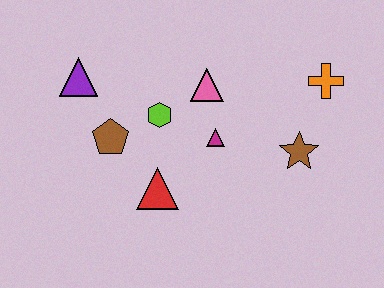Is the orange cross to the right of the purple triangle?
Yes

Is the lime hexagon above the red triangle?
Yes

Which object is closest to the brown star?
The orange cross is closest to the brown star.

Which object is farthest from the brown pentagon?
The orange cross is farthest from the brown pentagon.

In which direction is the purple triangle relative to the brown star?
The purple triangle is to the left of the brown star.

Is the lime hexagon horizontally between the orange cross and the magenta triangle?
No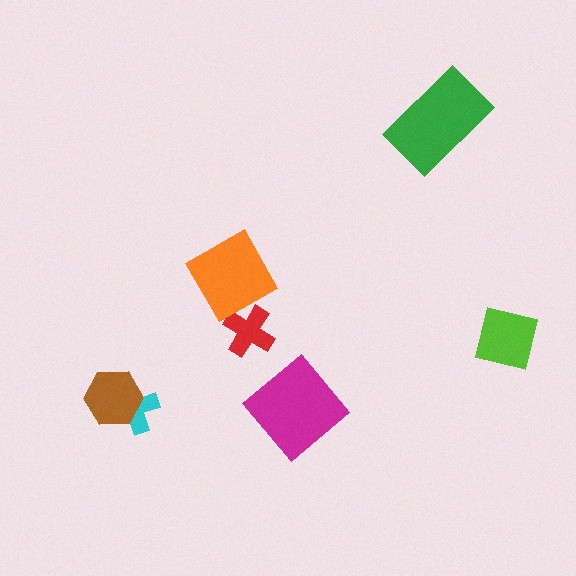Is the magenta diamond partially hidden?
No, no other shape covers it.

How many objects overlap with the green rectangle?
0 objects overlap with the green rectangle.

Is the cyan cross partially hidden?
Yes, it is partially covered by another shape.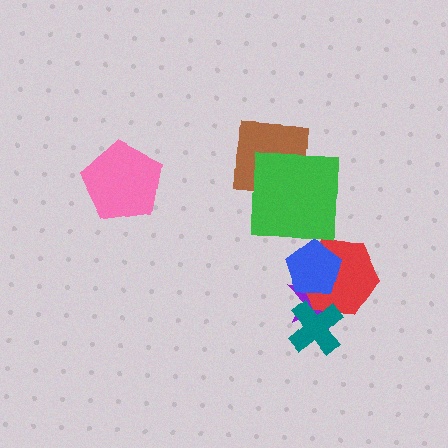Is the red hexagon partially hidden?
Yes, it is partially covered by another shape.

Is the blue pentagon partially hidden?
No, no other shape covers it.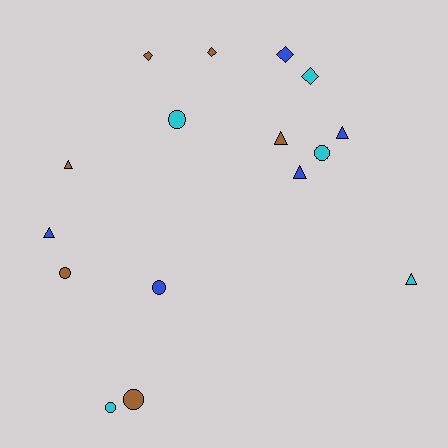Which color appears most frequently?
Brown, with 6 objects.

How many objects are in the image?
There are 16 objects.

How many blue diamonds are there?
There is 1 blue diamond.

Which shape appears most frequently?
Circle, with 6 objects.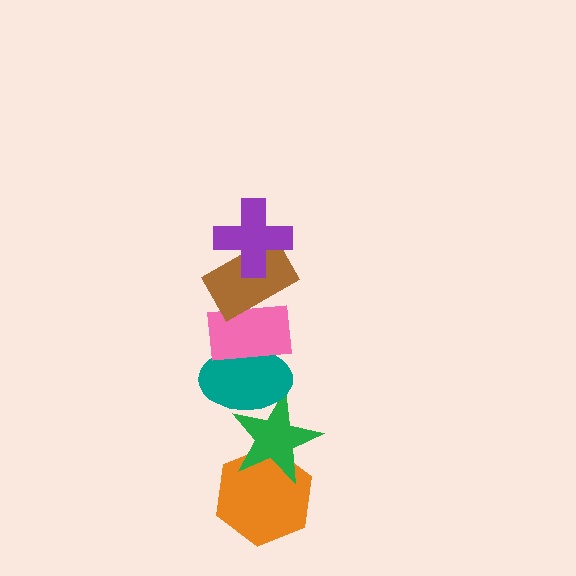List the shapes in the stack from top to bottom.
From top to bottom: the purple cross, the brown rectangle, the pink rectangle, the teal ellipse, the green star, the orange hexagon.